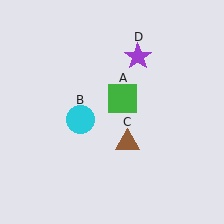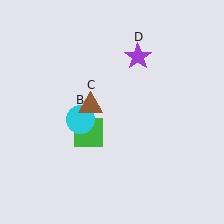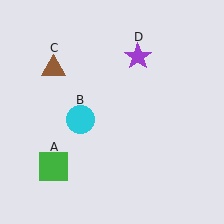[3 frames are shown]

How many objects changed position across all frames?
2 objects changed position: green square (object A), brown triangle (object C).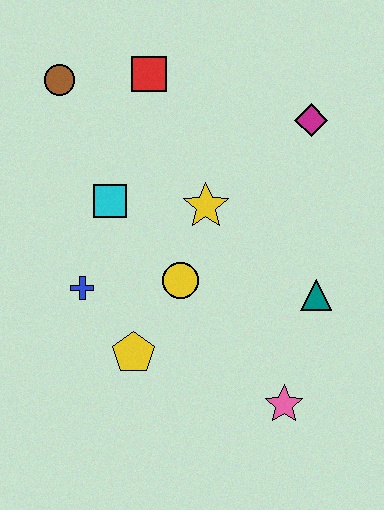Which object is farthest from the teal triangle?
The brown circle is farthest from the teal triangle.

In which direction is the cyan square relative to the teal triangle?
The cyan square is to the left of the teal triangle.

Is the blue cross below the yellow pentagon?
No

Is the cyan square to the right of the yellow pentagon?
No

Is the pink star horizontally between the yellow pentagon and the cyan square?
No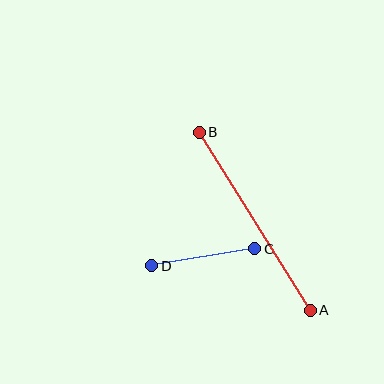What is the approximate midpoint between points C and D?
The midpoint is at approximately (203, 257) pixels.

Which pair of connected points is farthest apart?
Points A and B are farthest apart.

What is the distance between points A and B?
The distance is approximately 210 pixels.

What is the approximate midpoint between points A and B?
The midpoint is at approximately (255, 221) pixels.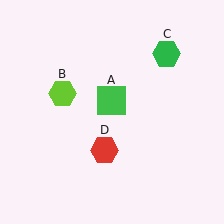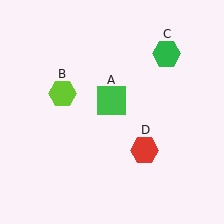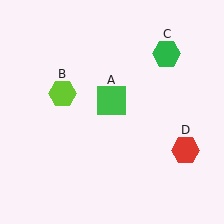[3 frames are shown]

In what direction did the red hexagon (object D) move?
The red hexagon (object D) moved right.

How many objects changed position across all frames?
1 object changed position: red hexagon (object D).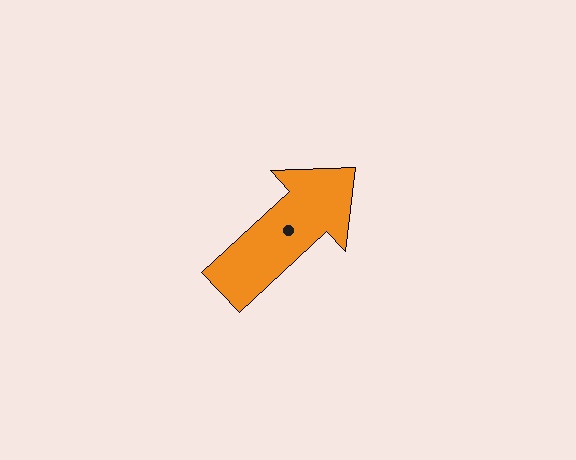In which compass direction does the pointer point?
Northeast.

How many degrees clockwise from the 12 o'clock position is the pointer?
Approximately 47 degrees.